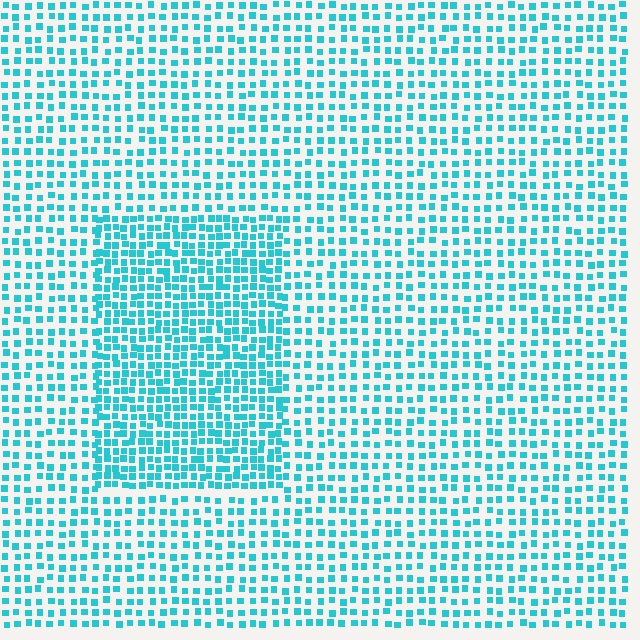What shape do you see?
I see a rectangle.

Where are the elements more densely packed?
The elements are more densely packed inside the rectangle boundary.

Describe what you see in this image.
The image contains small cyan elements arranged at two different densities. A rectangle-shaped region is visible where the elements are more densely packed than the surrounding area.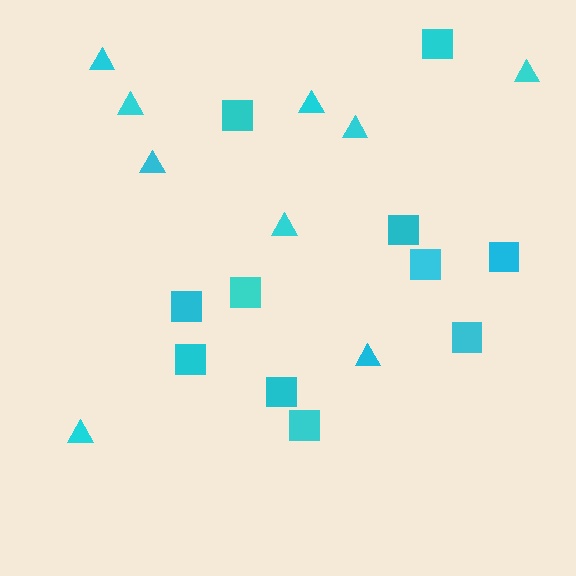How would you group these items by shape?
There are 2 groups: one group of squares (11) and one group of triangles (9).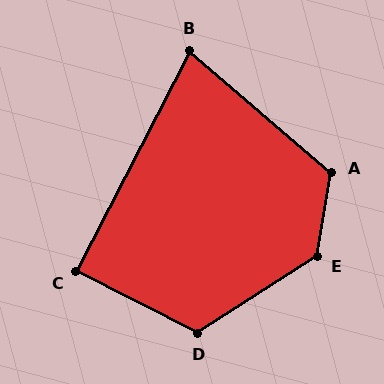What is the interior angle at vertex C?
Approximately 89 degrees (approximately right).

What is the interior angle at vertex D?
Approximately 121 degrees (obtuse).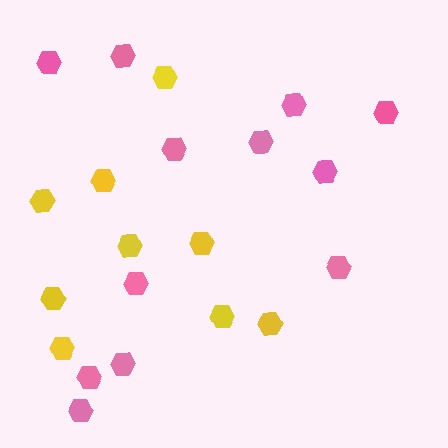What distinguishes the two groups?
There are 2 groups: one group of pink hexagons (12) and one group of yellow hexagons (9).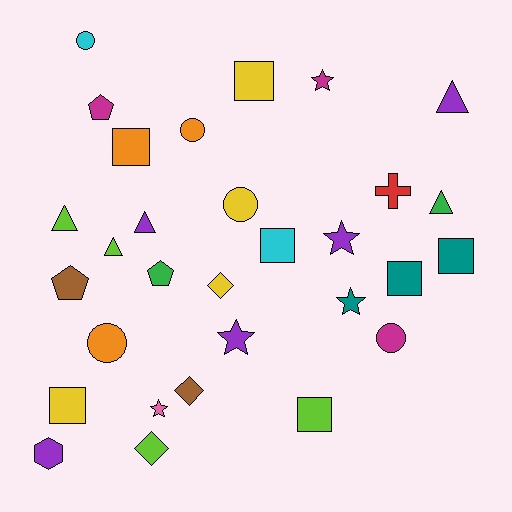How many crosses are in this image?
There is 1 cross.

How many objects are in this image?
There are 30 objects.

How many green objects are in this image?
There are 2 green objects.